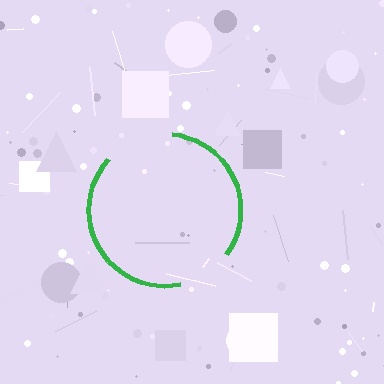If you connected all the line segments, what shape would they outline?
They would outline a circle.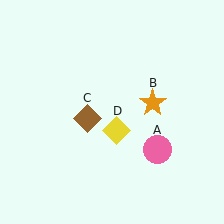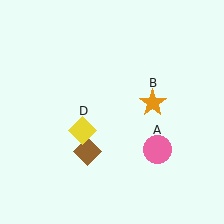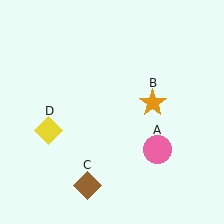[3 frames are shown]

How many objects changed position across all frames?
2 objects changed position: brown diamond (object C), yellow diamond (object D).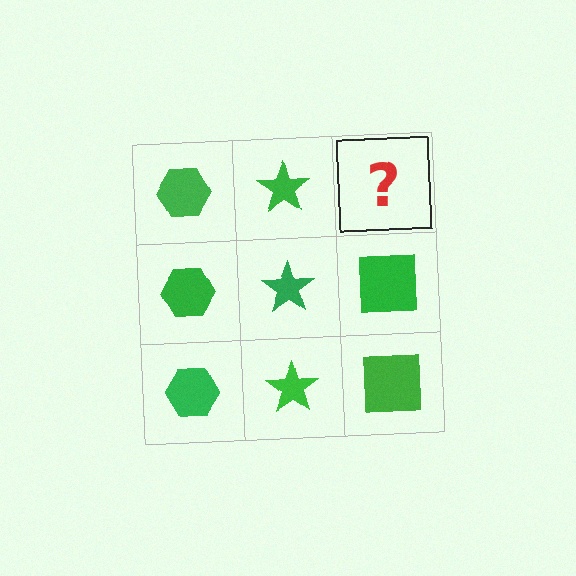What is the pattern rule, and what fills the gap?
The rule is that each column has a consistent shape. The gap should be filled with a green square.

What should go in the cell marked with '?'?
The missing cell should contain a green square.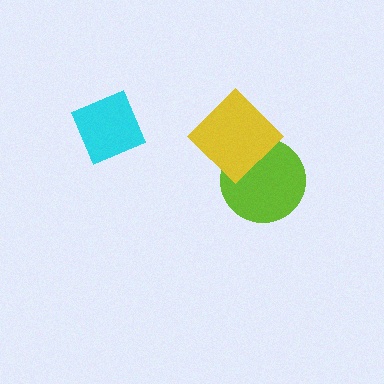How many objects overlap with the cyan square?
0 objects overlap with the cyan square.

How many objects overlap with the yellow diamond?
1 object overlaps with the yellow diamond.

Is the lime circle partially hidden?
Yes, it is partially covered by another shape.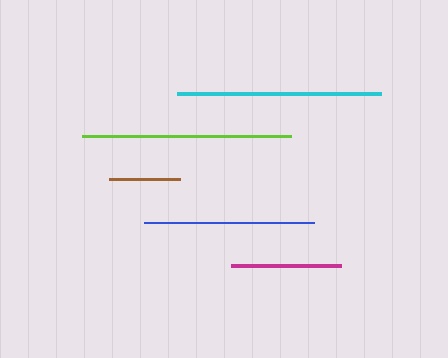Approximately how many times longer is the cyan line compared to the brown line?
The cyan line is approximately 2.9 times the length of the brown line.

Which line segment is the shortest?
The brown line is the shortest at approximately 70 pixels.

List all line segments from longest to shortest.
From longest to shortest: lime, cyan, blue, magenta, brown.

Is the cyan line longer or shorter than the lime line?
The lime line is longer than the cyan line.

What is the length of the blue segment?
The blue segment is approximately 171 pixels long.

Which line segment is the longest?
The lime line is the longest at approximately 209 pixels.